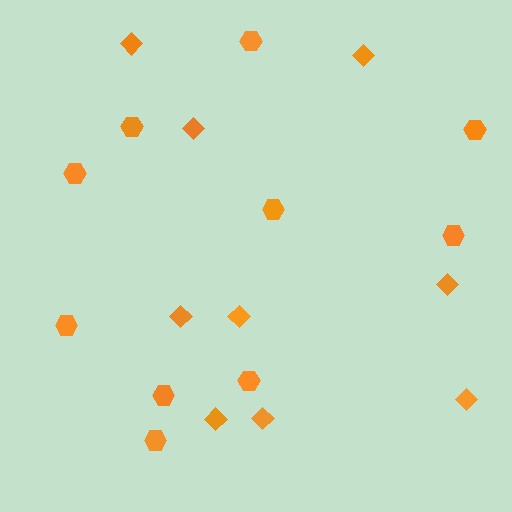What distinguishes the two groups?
There are 2 groups: one group of diamonds (9) and one group of hexagons (10).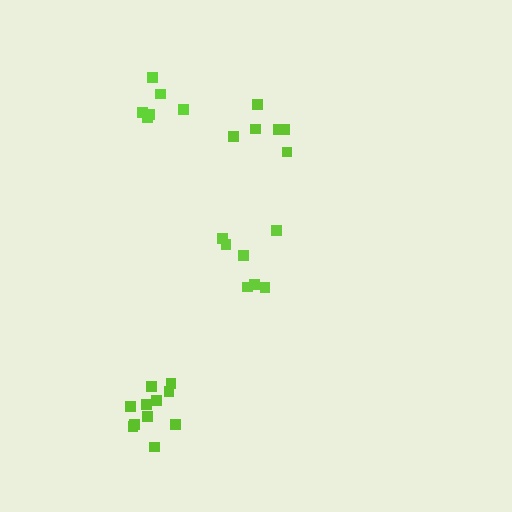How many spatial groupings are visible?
There are 4 spatial groupings.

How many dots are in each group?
Group 1: 7 dots, Group 2: 6 dots, Group 3: 6 dots, Group 4: 11 dots (30 total).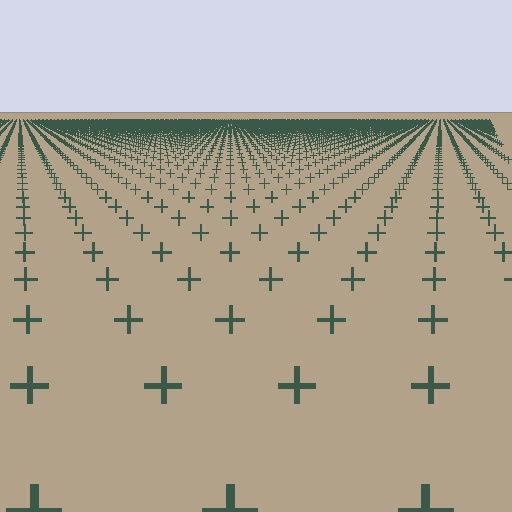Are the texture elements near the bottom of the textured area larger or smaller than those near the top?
Larger. Near the bottom, elements are closer to the viewer and appear at a bigger on-screen size.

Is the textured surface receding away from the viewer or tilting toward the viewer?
The surface is receding away from the viewer. Texture elements get smaller and denser toward the top.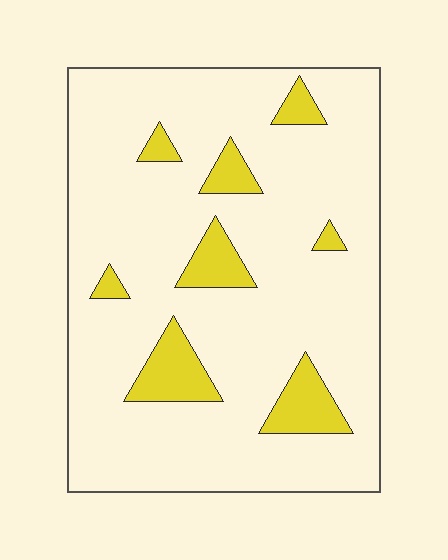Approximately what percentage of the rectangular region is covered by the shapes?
Approximately 15%.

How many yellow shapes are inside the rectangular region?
8.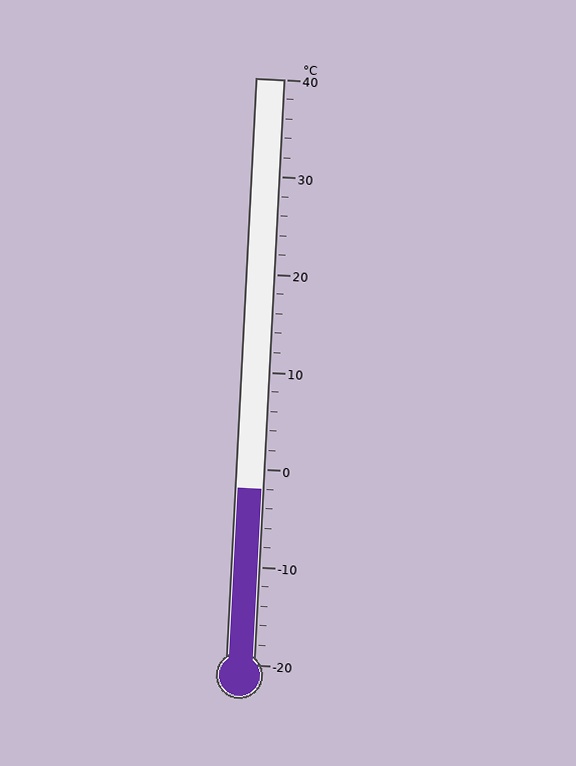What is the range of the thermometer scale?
The thermometer scale ranges from -20°C to 40°C.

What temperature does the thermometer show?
The thermometer shows approximately -2°C.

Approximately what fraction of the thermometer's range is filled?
The thermometer is filled to approximately 30% of its range.